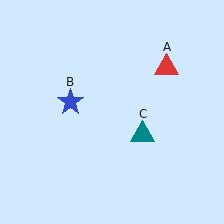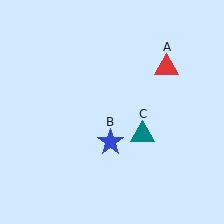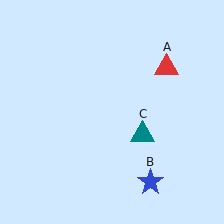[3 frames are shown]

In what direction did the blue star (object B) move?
The blue star (object B) moved down and to the right.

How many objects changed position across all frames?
1 object changed position: blue star (object B).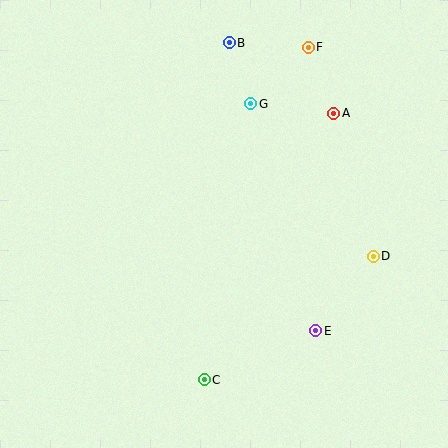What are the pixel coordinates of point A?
Point A is at (334, 113).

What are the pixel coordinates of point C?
Point C is at (204, 380).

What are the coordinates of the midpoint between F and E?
The midpoint between F and E is at (312, 189).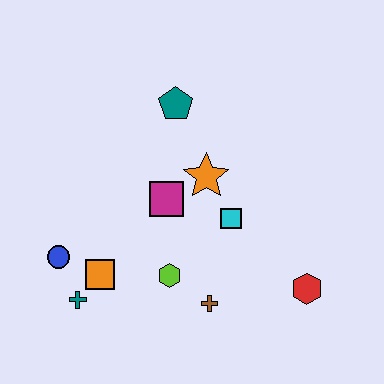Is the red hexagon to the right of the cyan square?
Yes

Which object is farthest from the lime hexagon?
The teal pentagon is farthest from the lime hexagon.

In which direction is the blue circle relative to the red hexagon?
The blue circle is to the left of the red hexagon.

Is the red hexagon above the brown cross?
Yes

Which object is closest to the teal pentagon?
The orange star is closest to the teal pentagon.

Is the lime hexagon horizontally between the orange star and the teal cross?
Yes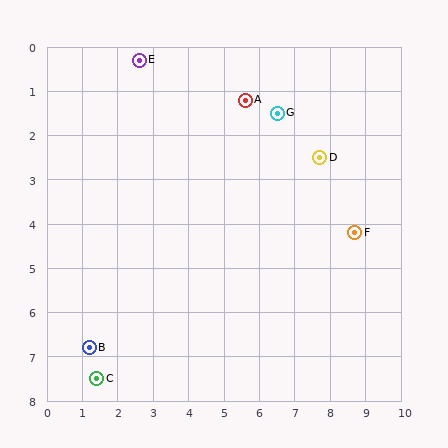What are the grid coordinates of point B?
Point B is at approximately (1.2, 6.8).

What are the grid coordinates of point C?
Point C is at approximately (1.4, 7.5).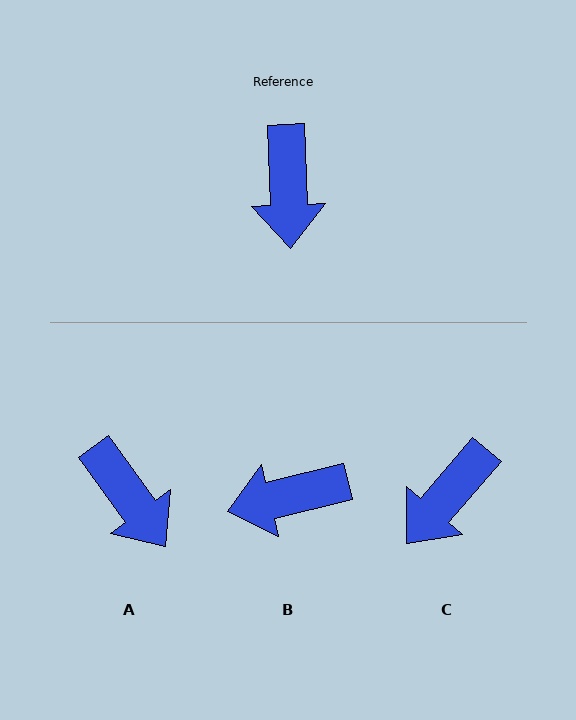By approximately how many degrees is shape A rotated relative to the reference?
Approximately 34 degrees counter-clockwise.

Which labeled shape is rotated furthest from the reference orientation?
B, about 78 degrees away.